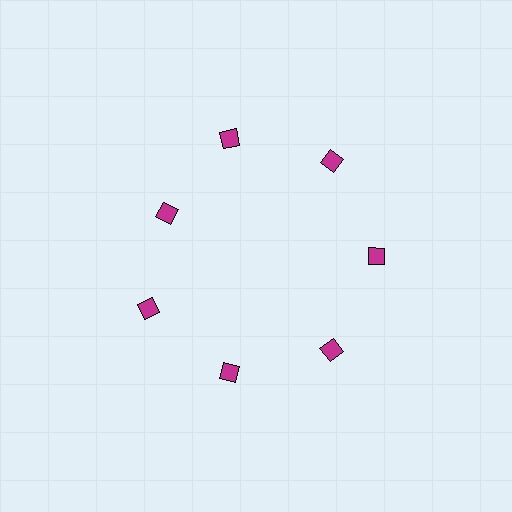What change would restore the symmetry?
The symmetry would be restored by moving it outward, back onto the ring so that all 7 diamonds sit at equal angles and equal distance from the center.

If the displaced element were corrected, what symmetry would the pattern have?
It would have 7-fold rotational symmetry — the pattern would map onto itself every 51 degrees.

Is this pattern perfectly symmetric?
No. The 7 magenta diamonds are arranged in a ring, but one element near the 10 o'clock position is pulled inward toward the center, breaking the 7-fold rotational symmetry.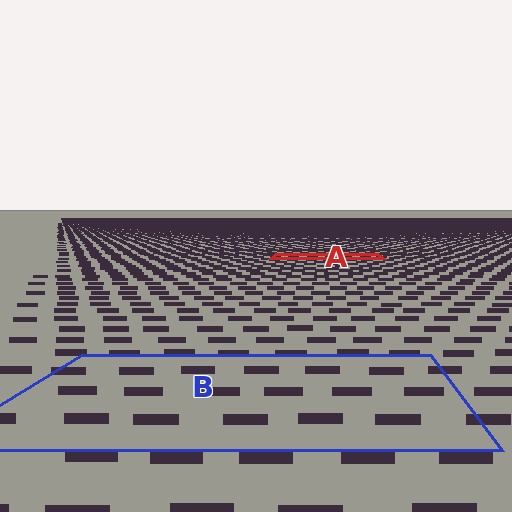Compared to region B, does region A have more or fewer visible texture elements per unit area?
Region A has more texture elements per unit area — they are packed more densely because it is farther away.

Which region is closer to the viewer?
Region B is closer. The texture elements there are larger and more spread out.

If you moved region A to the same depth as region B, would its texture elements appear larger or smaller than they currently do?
They would appear larger. At a closer depth, the same texture elements are projected at a bigger on-screen size.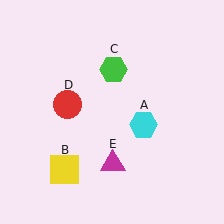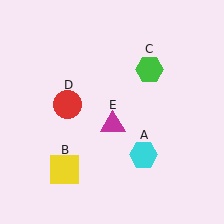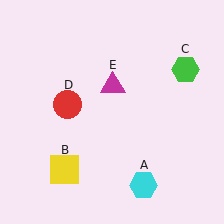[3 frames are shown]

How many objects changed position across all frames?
3 objects changed position: cyan hexagon (object A), green hexagon (object C), magenta triangle (object E).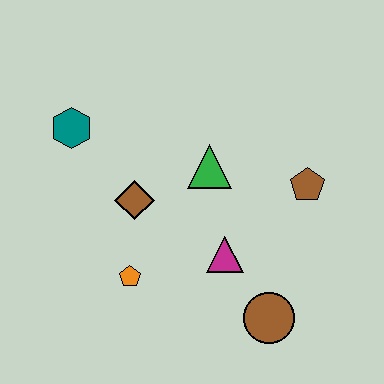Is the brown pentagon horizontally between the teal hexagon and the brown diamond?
No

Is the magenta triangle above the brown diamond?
No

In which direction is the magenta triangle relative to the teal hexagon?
The magenta triangle is to the right of the teal hexagon.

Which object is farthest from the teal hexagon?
The brown circle is farthest from the teal hexagon.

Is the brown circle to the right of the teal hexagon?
Yes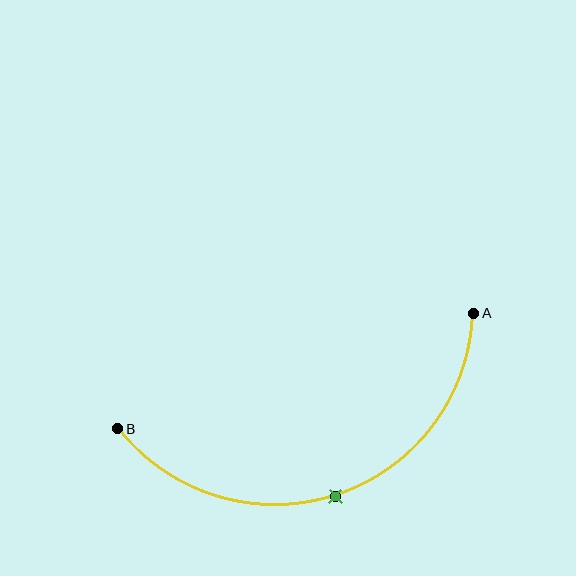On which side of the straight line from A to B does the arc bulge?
The arc bulges below the straight line connecting A and B.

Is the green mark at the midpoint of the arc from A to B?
Yes. The green mark lies on the arc at equal arc-length from both A and B — it is the arc midpoint.